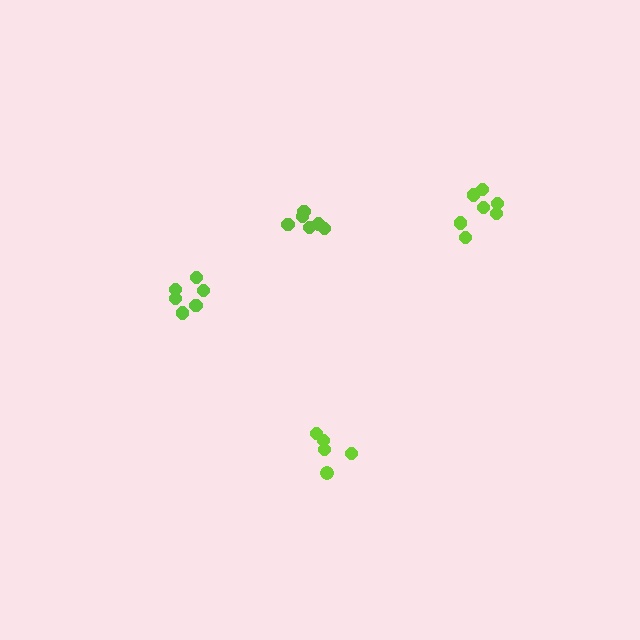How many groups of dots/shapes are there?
There are 4 groups.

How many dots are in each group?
Group 1: 7 dots, Group 2: 6 dots, Group 3: 6 dots, Group 4: 5 dots (24 total).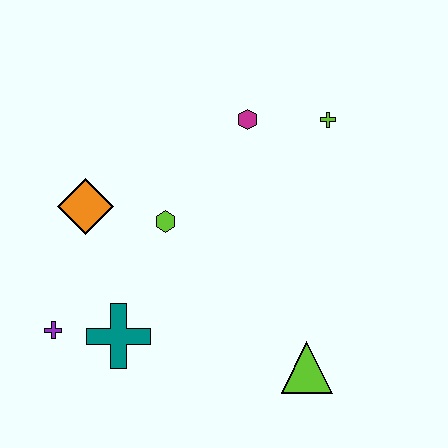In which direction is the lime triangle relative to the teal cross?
The lime triangle is to the right of the teal cross.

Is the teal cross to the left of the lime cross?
Yes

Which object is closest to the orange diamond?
The lime hexagon is closest to the orange diamond.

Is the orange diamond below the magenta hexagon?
Yes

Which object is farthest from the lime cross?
The purple cross is farthest from the lime cross.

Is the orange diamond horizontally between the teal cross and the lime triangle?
No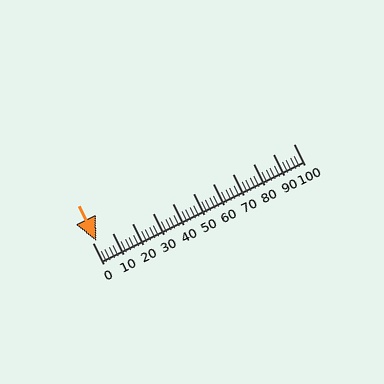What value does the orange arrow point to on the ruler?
The orange arrow points to approximately 2.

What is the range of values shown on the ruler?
The ruler shows values from 0 to 100.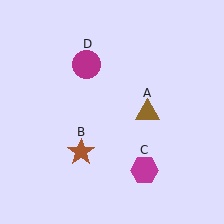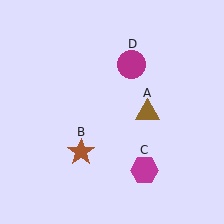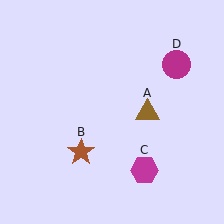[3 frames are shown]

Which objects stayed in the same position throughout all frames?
Brown triangle (object A) and brown star (object B) and magenta hexagon (object C) remained stationary.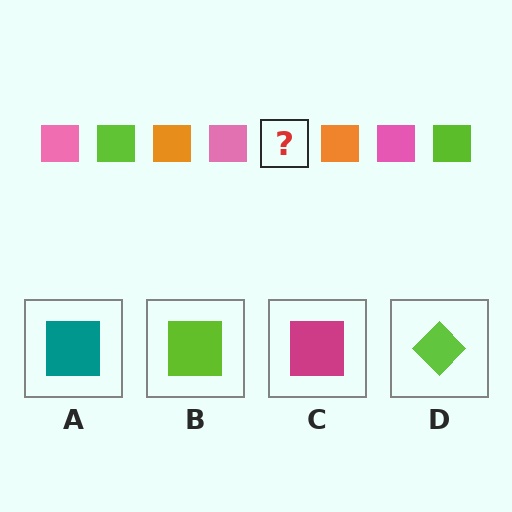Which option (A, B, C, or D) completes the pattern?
B.